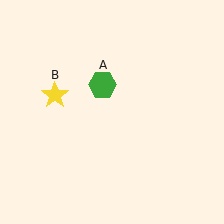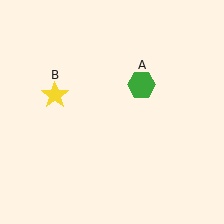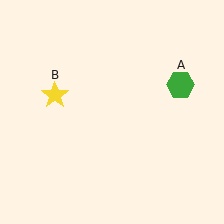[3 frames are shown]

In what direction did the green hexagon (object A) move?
The green hexagon (object A) moved right.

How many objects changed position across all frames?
1 object changed position: green hexagon (object A).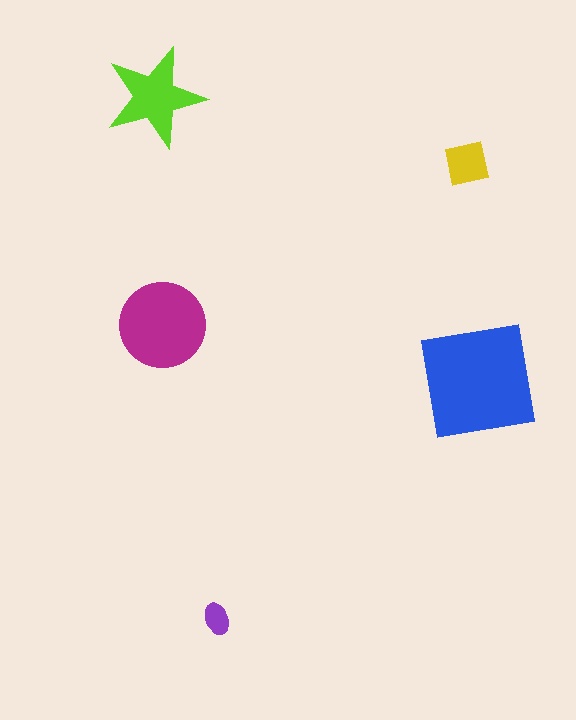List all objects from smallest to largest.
The purple ellipse, the yellow square, the lime star, the magenta circle, the blue square.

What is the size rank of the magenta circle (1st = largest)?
2nd.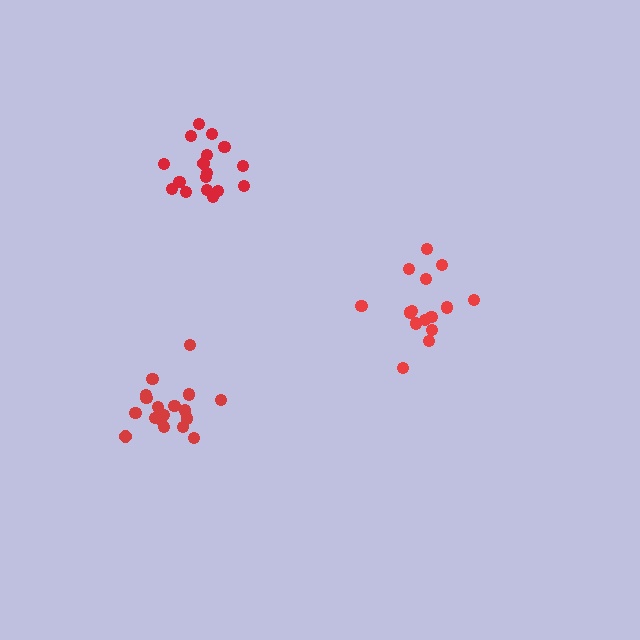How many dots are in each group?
Group 1: 18 dots, Group 2: 17 dots, Group 3: 15 dots (50 total).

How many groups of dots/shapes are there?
There are 3 groups.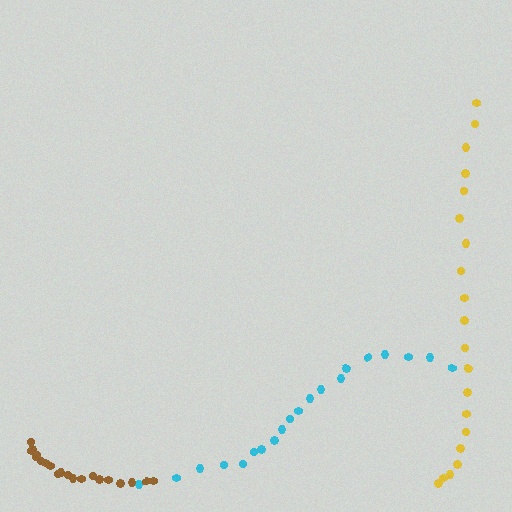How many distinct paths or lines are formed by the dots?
There are 3 distinct paths.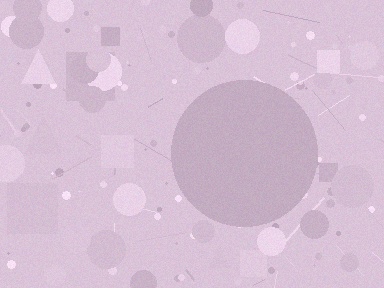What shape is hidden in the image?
A circle is hidden in the image.